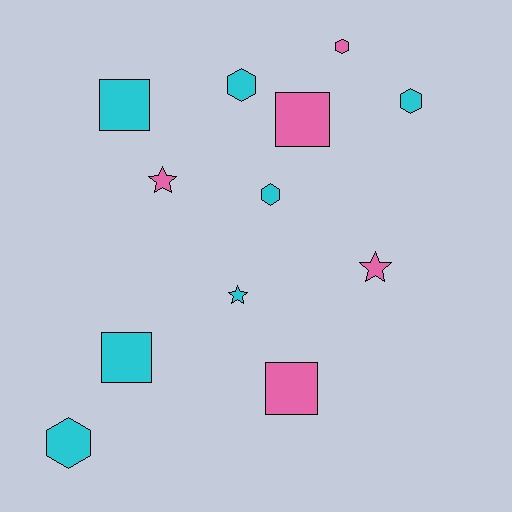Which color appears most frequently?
Cyan, with 7 objects.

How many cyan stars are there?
There is 1 cyan star.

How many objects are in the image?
There are 12 objects.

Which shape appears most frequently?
Hexagon, with 5 objects.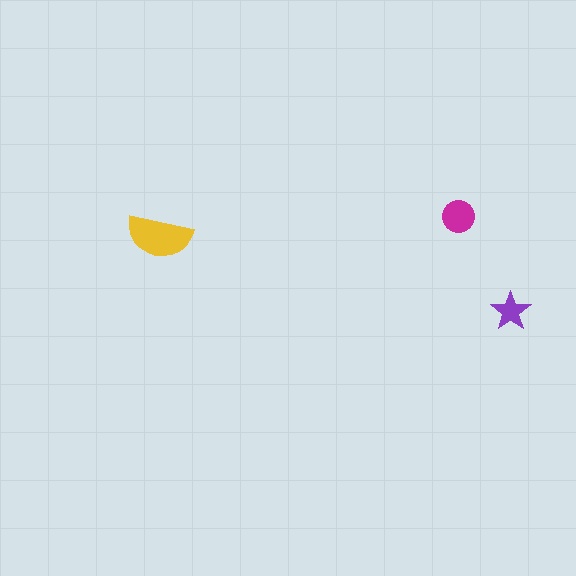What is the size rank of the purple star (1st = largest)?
3rd.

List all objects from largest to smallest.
The yellow semicircle, the magenta circle, the purple star.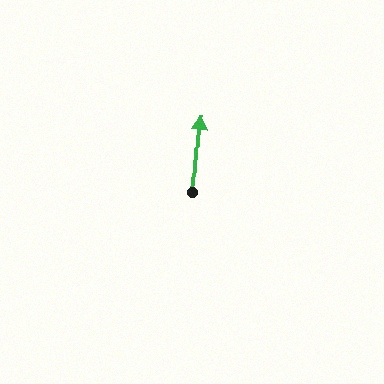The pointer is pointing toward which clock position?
Roughly 12 o'clock.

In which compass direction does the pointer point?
North.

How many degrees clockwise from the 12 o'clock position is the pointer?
Approximately 5 degrees.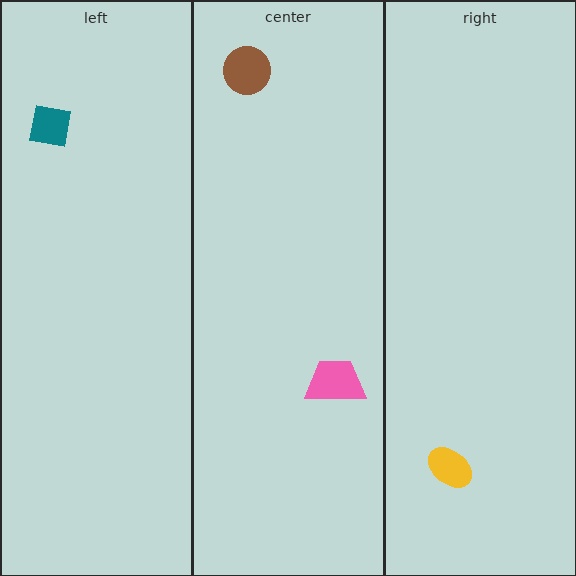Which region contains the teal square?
The left region.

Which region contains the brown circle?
The center region.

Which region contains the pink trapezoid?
The center region.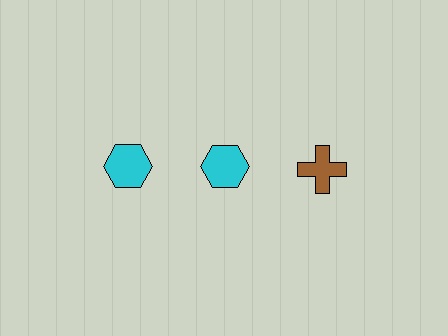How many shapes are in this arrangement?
There are 3 shapes arranged in a grid pattern.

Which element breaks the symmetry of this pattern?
The brown cross in the top row, center column breaks the symmetry. All other shapes are cyan hexagons.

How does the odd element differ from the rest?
It differs in both color (brown instead of cyan) and shape (cross instead of hexagon).